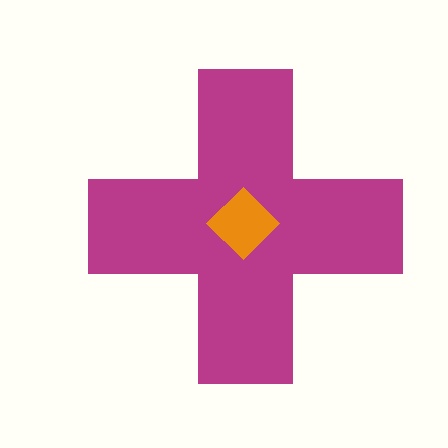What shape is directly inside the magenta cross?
The orange diamond.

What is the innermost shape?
The orange diamond.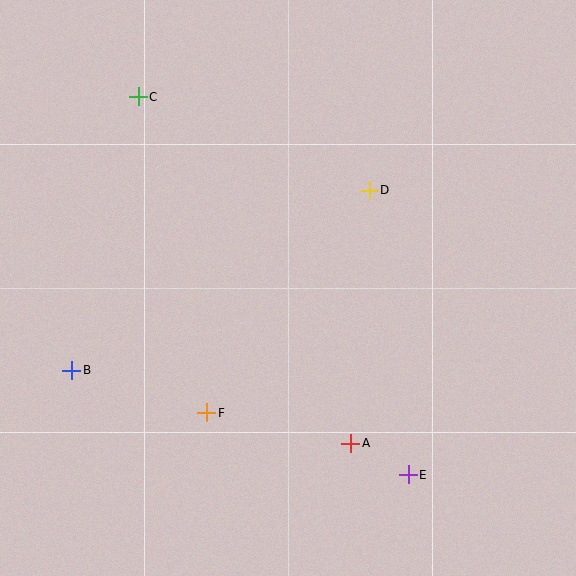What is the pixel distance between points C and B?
The distance between C and B is 282 pixels.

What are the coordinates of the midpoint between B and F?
The midpoint between B and F is at (139, 392).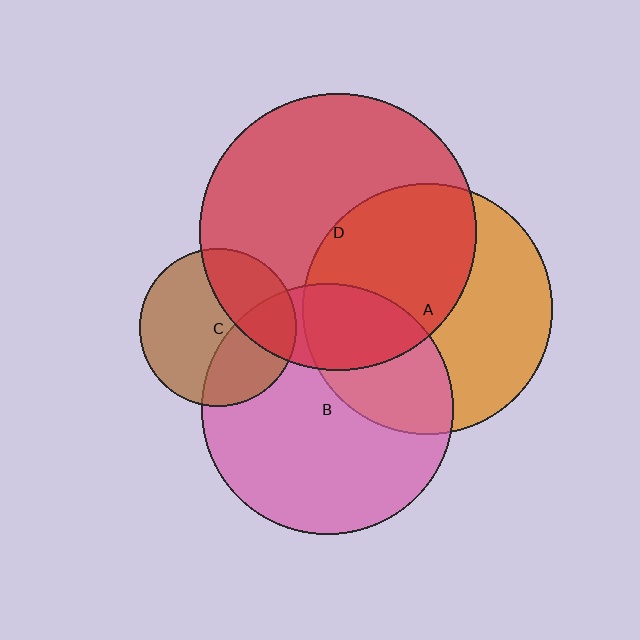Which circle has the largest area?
Circle D (red).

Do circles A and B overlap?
Yes.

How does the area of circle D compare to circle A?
Approximately 1.2 times.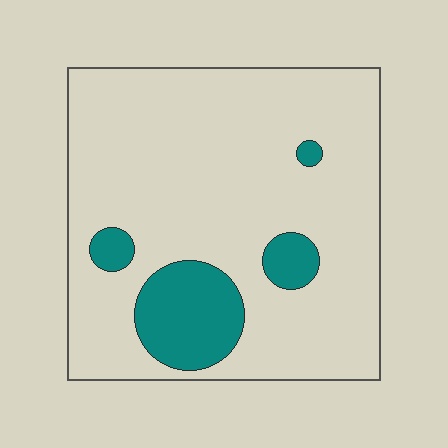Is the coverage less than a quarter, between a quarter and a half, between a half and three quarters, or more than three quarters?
Less than a quarter.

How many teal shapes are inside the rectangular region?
4.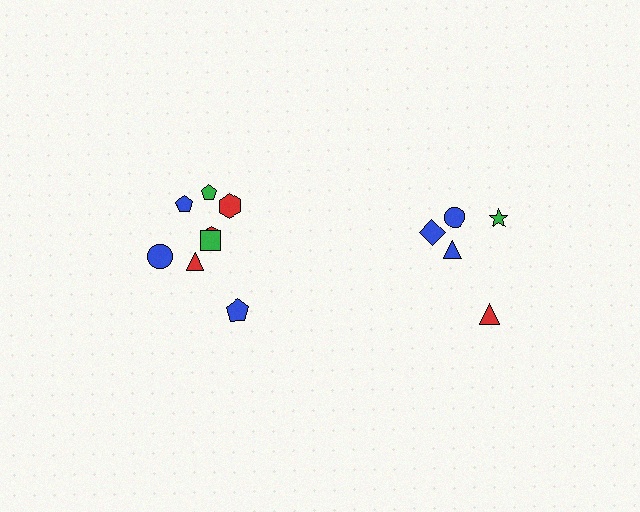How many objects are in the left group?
There are 8 objects.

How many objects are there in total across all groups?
There are 13 objects.